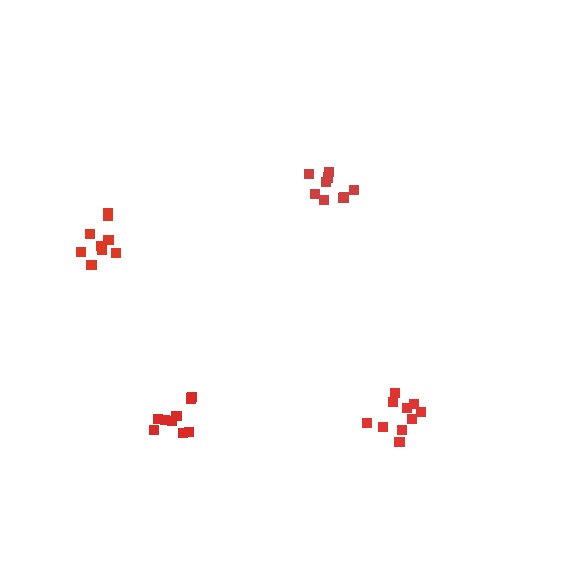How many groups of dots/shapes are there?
There are 4 groups.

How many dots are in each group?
Group 1: 9 dots, Group 2: 9 dots, Group 3: 9 dots, Group 4: 10 dots (37 total).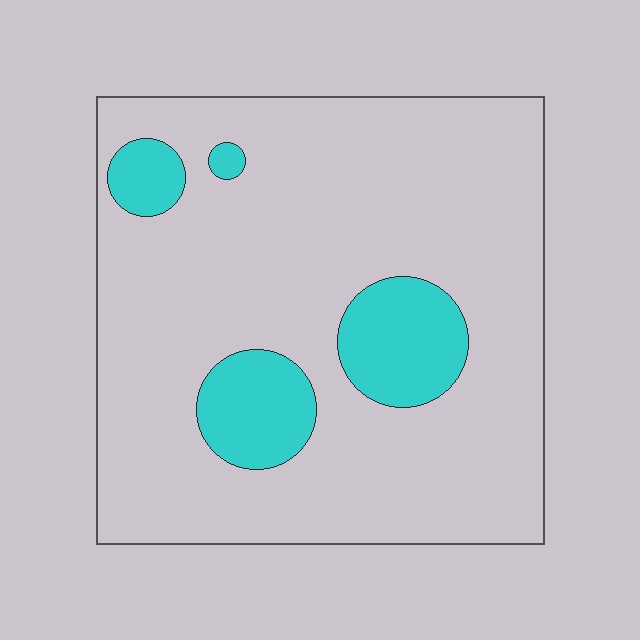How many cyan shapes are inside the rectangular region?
4.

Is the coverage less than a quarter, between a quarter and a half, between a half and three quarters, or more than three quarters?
Less than a quarter.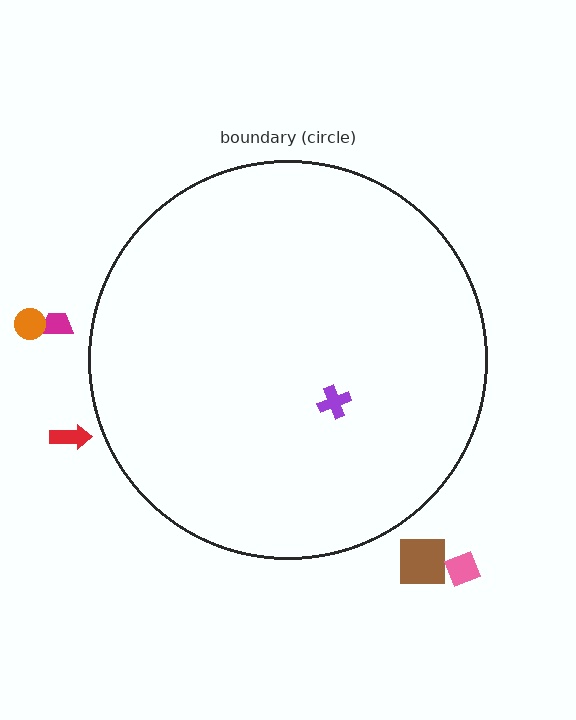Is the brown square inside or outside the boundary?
Outside.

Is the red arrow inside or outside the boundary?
Outside.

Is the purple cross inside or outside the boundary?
Inside.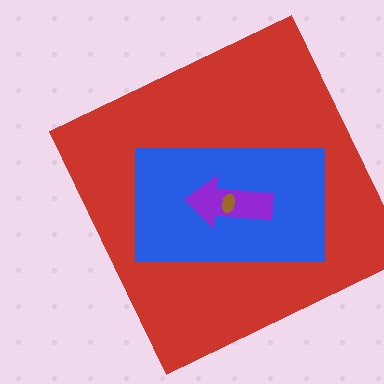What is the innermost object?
The brown ellipse.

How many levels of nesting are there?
4.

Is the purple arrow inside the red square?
Yes.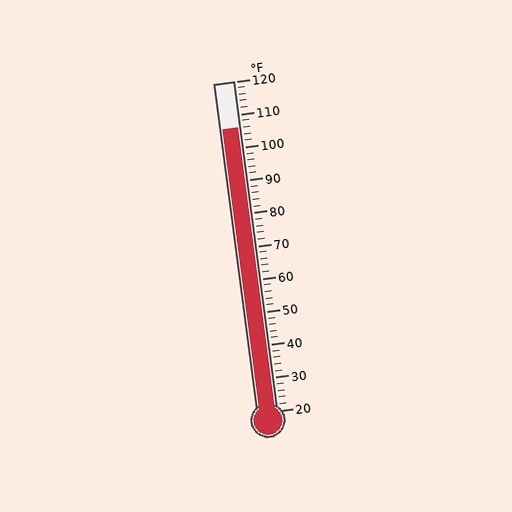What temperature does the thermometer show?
The thermometer shows approximately 106°F.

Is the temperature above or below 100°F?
The temperature is above 100°F.